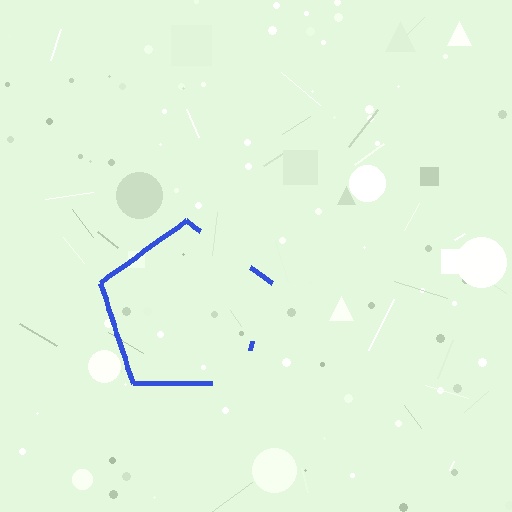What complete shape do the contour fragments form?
The contour fragments form a pentagon.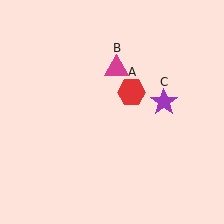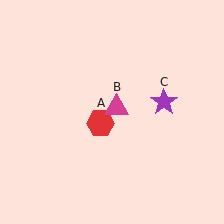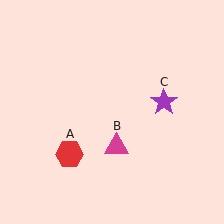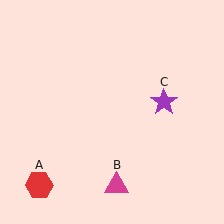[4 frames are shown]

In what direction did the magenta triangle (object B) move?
The magenta triangle (object B) moved down.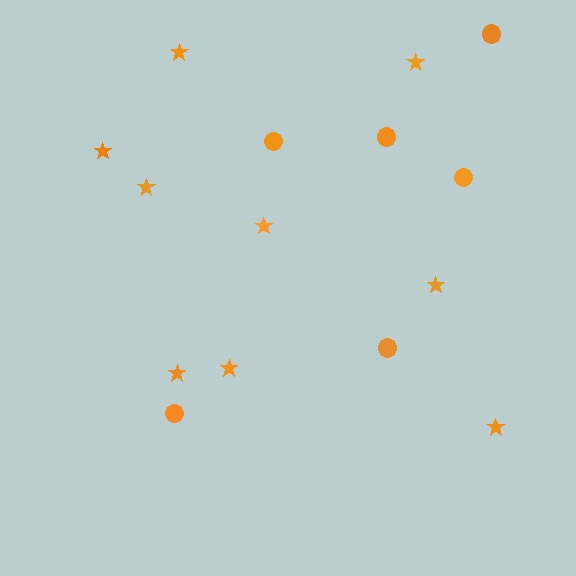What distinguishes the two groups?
There are 2 groups: one group of circles (6) and one group of stars (9).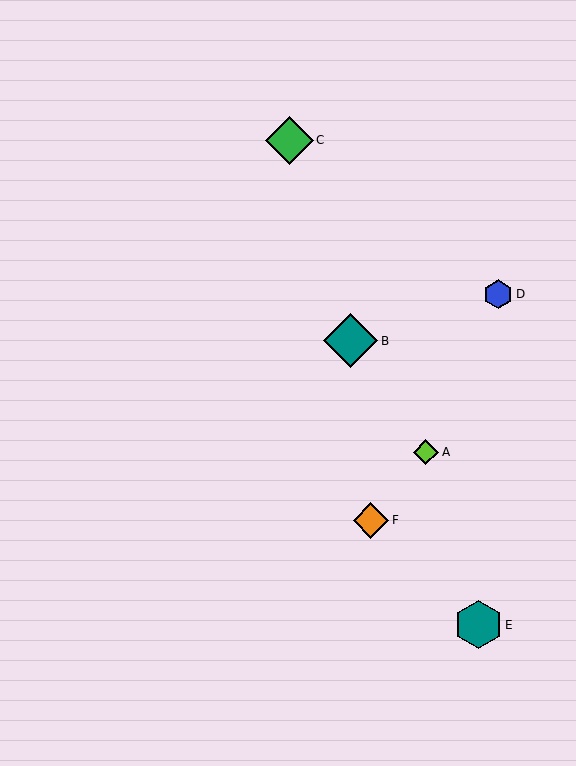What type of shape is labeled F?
Shape F is an orange diamond.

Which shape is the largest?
The teal diamond (labeled B) is the largest.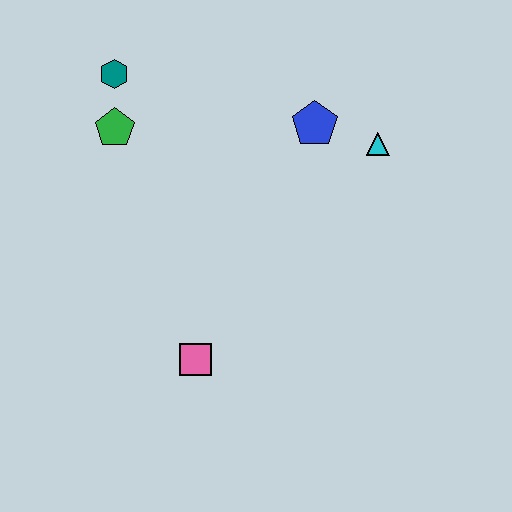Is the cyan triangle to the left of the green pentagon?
No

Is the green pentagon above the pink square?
Yes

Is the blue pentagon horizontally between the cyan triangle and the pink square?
Yes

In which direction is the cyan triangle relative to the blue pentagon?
The cyan triangle is to the right of the blue pentagon.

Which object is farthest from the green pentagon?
The cyan triangle is farthest from the green pentagon.